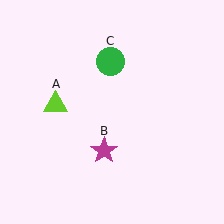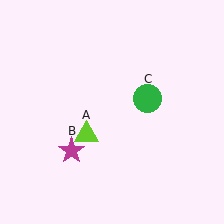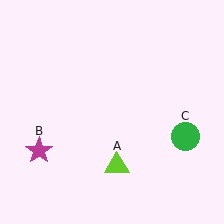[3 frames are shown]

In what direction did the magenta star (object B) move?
The magenta star (object B) moved left.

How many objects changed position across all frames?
3 objects changed position: lime triangle (object A), magenta star (object B), green circle (object C).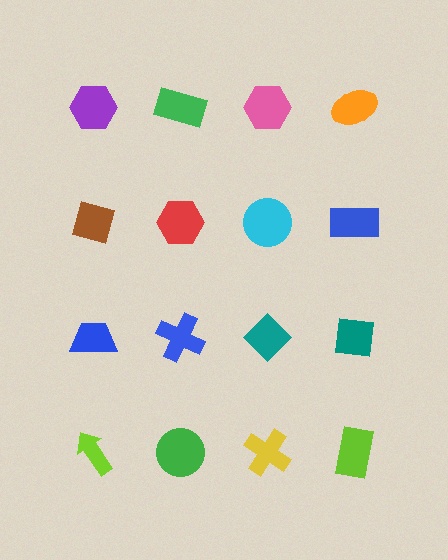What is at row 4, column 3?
A yellow cross.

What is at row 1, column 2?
A green rectangle.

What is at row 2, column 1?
A brown square.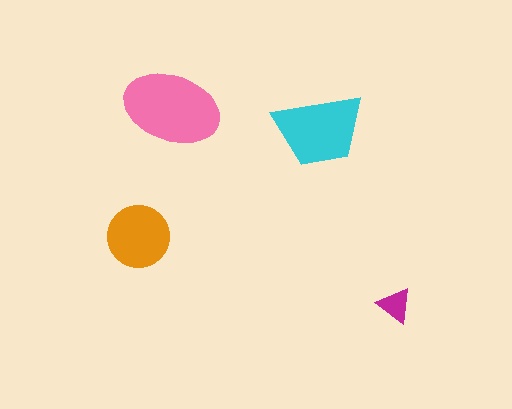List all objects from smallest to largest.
The magenta triangle, the orange circle, the cyan trapezoid, the pink ellipse.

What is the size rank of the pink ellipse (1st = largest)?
1st.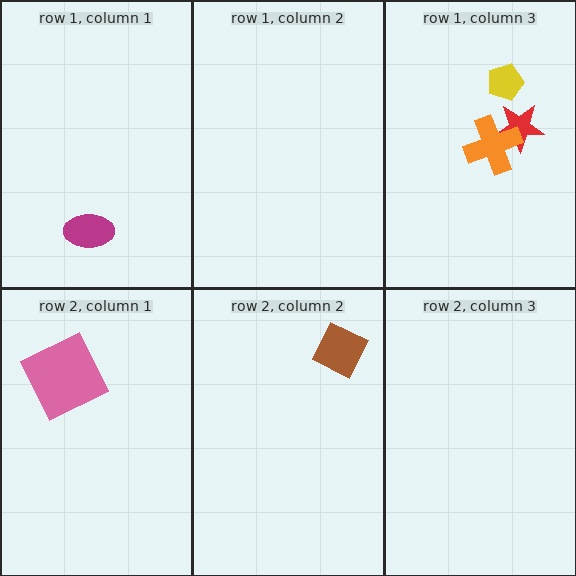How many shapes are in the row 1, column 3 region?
3.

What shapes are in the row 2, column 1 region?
The pink square.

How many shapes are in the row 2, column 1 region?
1.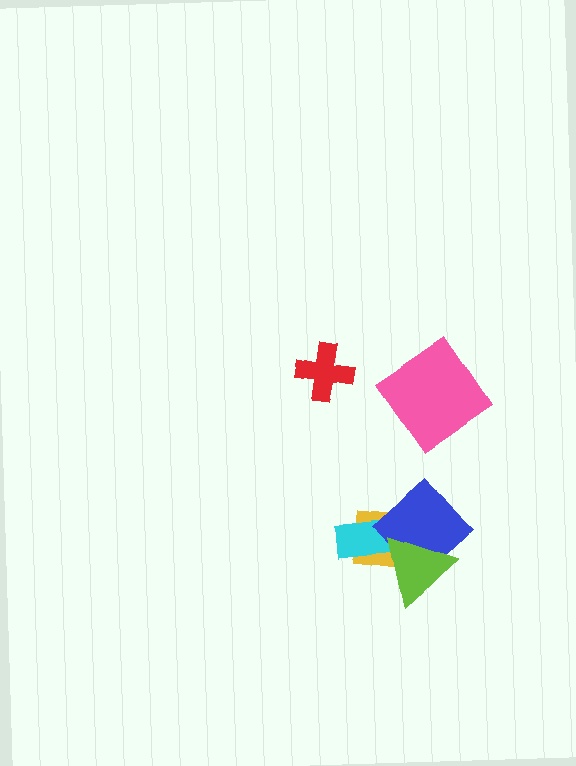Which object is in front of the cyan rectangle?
The lime triangle is in front of the cyan rectangle.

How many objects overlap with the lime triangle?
3 objects overlap with the lime triangle.